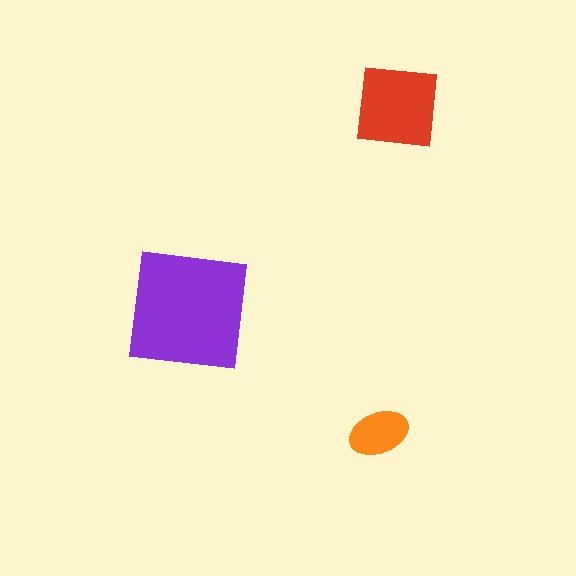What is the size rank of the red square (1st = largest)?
2nd.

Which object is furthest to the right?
The red square is rightmost.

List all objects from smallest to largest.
The orange ellipse, the red square, the purple square.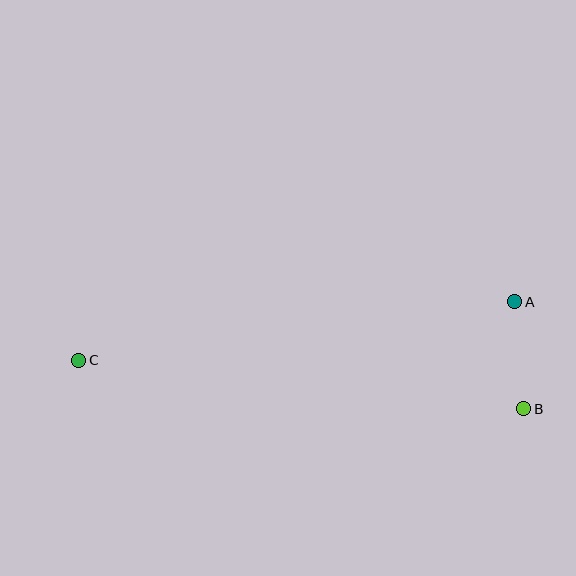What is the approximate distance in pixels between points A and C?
The distance between A and C is approximately 440 pixels.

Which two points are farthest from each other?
Points B and C are farthest from each other.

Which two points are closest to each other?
Points A and B are closest to each other.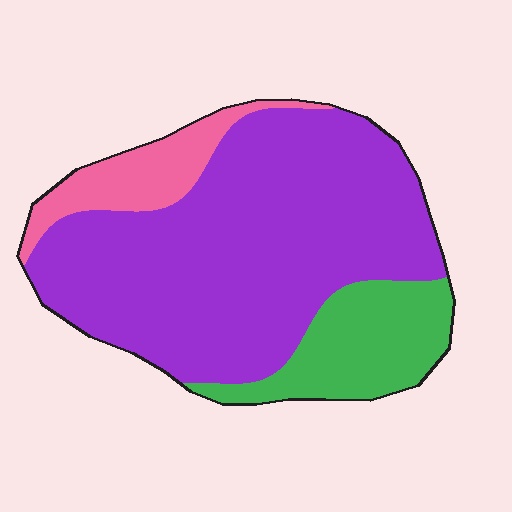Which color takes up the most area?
Purple, at roughly 70%.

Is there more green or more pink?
Green.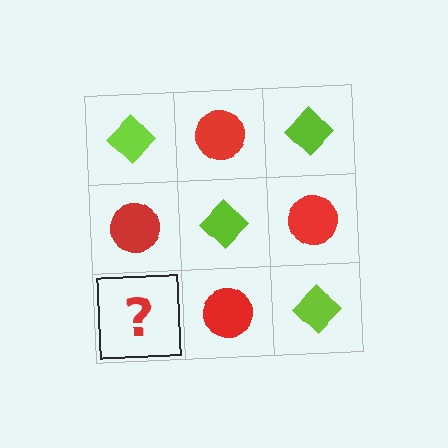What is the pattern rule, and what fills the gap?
The rule is that it alternates lime diamond and red circle in a checkerboard pattern. The gap should be filled with a lime diamond.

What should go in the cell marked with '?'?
The missing cell should contain a lime diamond.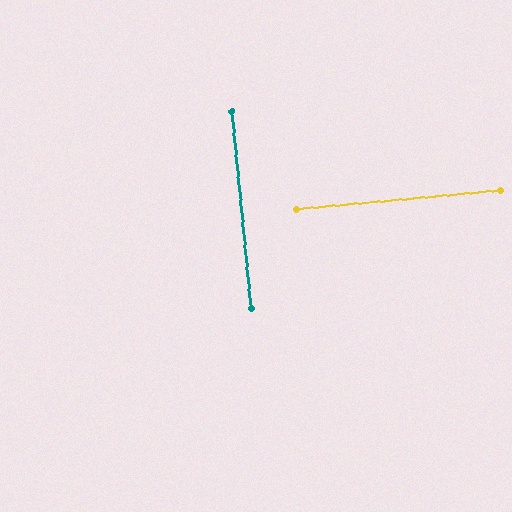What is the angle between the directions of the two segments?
Approximately 90 degrees.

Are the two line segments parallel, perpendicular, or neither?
Perpendicular — they meet at approximately 90°.